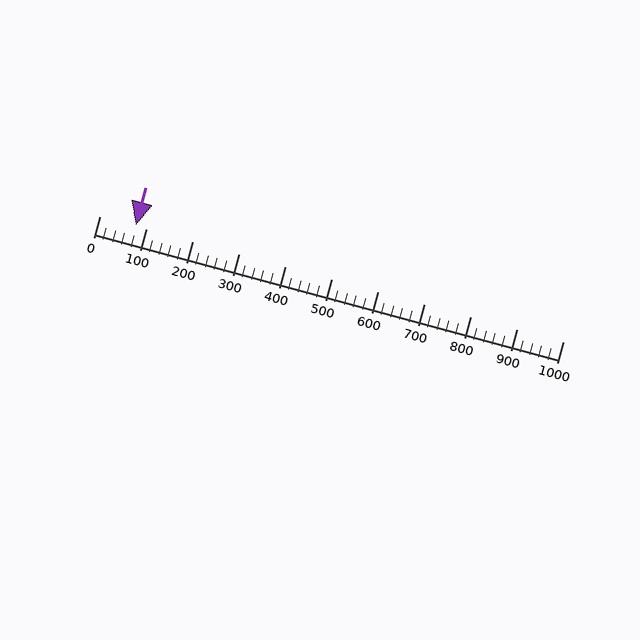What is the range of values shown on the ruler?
The ruler shows values from 0 to 1000.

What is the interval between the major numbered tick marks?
The major tick marks are spaced 100 units apart.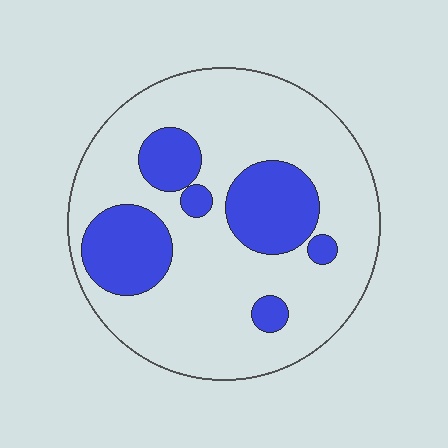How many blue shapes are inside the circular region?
6.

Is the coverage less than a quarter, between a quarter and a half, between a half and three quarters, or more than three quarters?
Between a quarter and a half.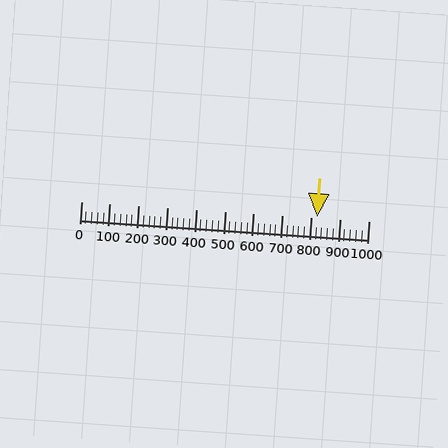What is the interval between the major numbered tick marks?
The major tick marks are spaced 100 units apart.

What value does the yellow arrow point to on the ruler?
The yellow arrow points to approximately 820.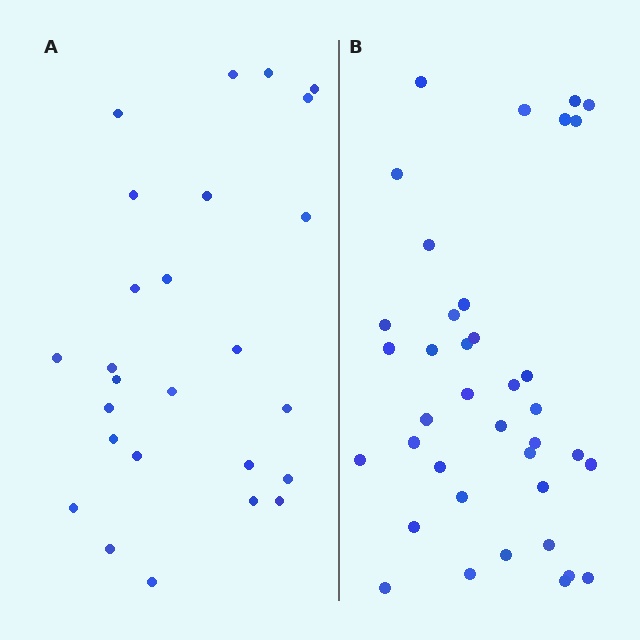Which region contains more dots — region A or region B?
Region B (the right region) has more dots.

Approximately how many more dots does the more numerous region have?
Region B has roughly 12 or so more dots than region A.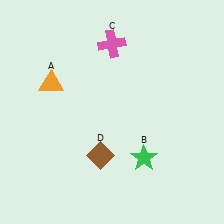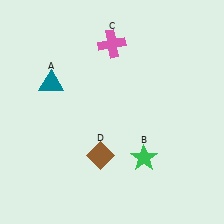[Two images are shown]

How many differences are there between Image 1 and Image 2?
There is 1 difference between the two images.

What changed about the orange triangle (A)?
In Image 1, A is orange. In Image 2, it changed to teal.